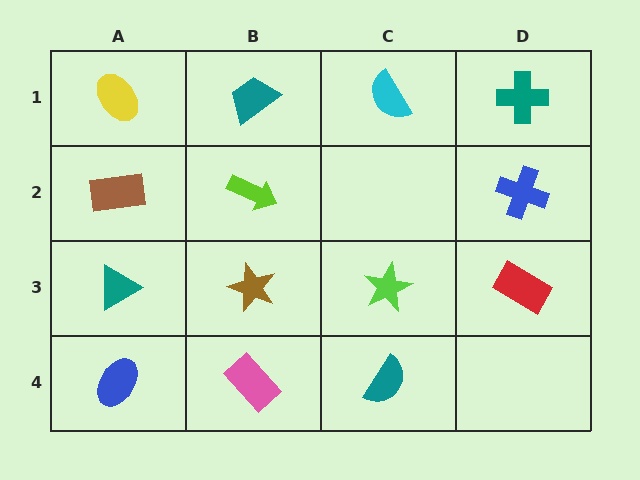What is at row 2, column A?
A brown rectangle.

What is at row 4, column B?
A pink rectangle.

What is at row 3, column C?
A lime star.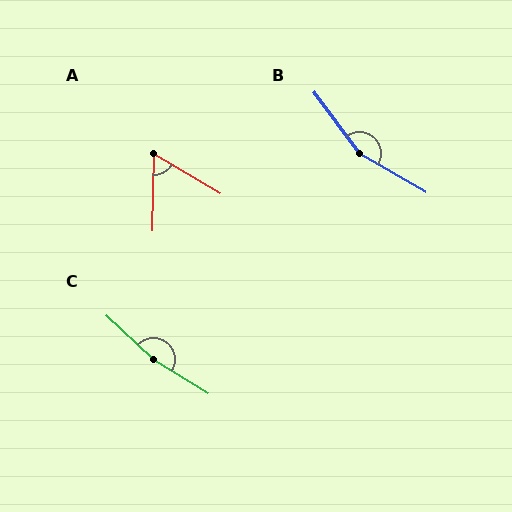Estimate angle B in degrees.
Approximately 156 degrees.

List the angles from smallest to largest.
A (60°), B (156°), C (169°).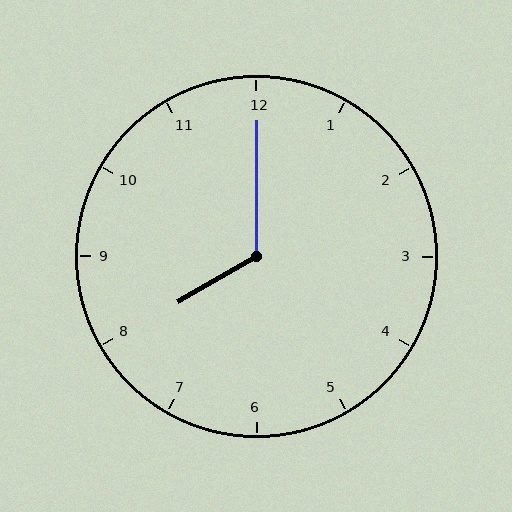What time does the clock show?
8:00.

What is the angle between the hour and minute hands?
Approximately 120 degrees.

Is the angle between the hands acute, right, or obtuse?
It is obtuse.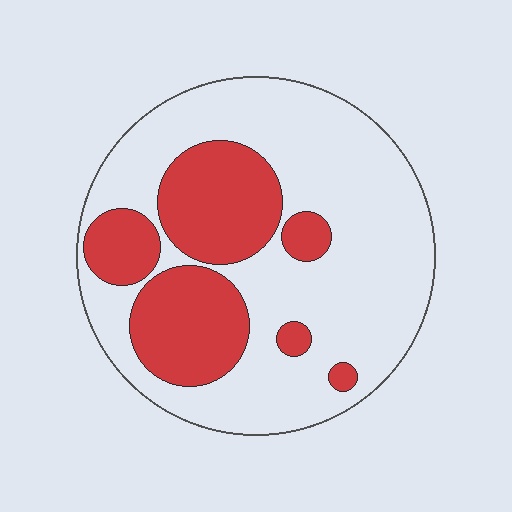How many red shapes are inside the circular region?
6.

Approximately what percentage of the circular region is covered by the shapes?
Approximately 30%.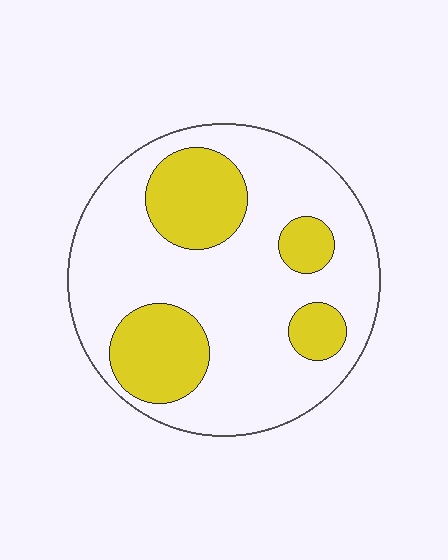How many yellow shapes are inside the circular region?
4.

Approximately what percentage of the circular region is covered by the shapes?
Approximately 30%.